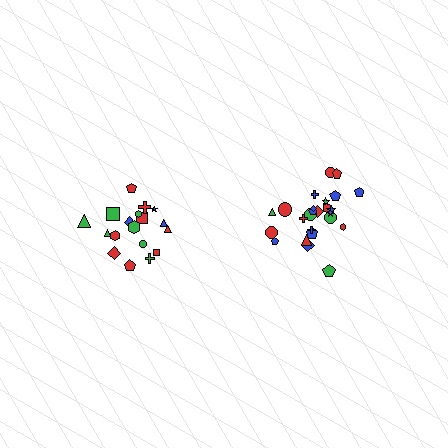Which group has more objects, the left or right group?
The right group.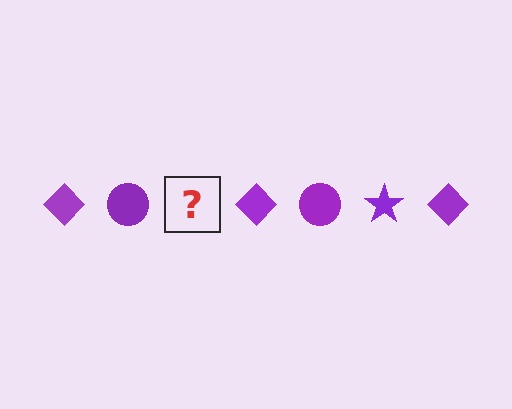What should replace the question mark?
The question mark should be replaced with a purple star.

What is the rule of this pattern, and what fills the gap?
The rule is that the pattern cycles through diamond, circle, star shapes in purple. The gap should be filled with a purple star.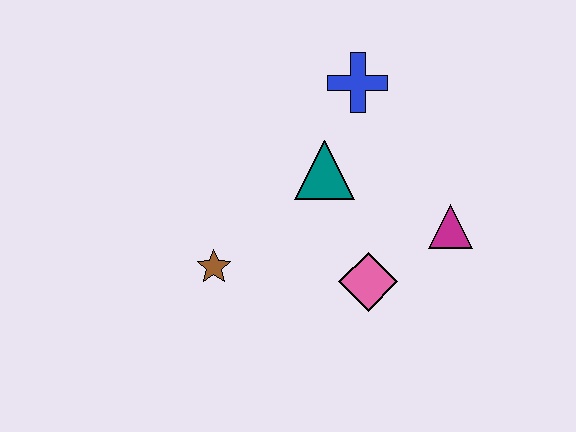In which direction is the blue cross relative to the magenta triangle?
The blue cross is above the magenta triangle.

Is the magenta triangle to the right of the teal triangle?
Yes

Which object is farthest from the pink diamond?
The blue cross is farthest from the pink diamond.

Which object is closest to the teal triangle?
The blue cross is closest to the teal triangle.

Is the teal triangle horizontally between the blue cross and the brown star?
Yes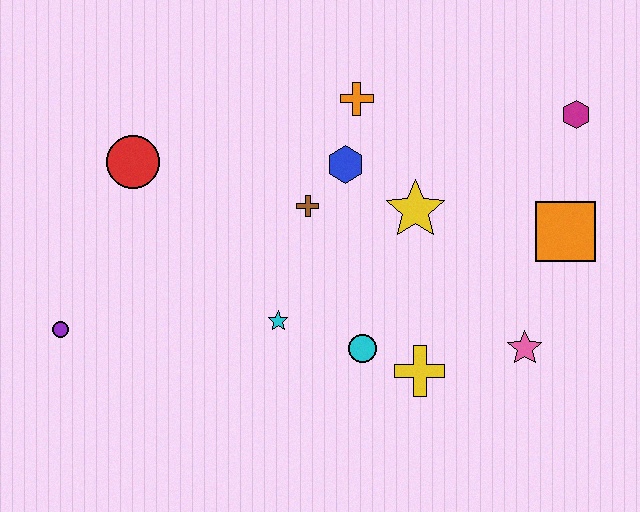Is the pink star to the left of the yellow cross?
No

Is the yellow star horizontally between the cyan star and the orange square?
Yes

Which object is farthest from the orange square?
The purple circle is farthest from the orange square.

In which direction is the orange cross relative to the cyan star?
The orange cross is above the cyan star.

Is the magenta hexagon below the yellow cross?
No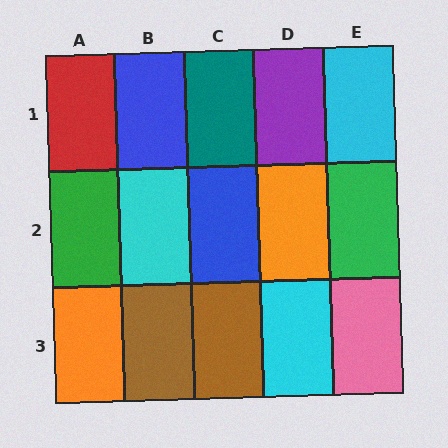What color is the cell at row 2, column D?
Orange.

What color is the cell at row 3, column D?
Cyan.